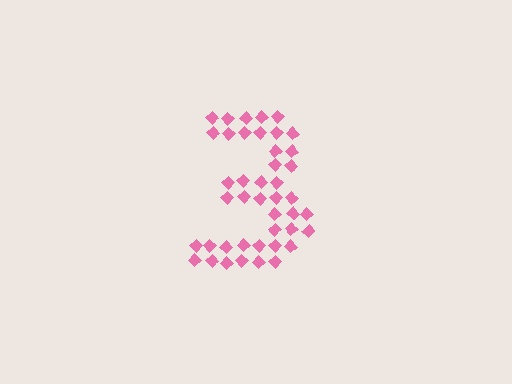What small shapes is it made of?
It is made of small diamonds.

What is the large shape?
The large shape is the digit 3.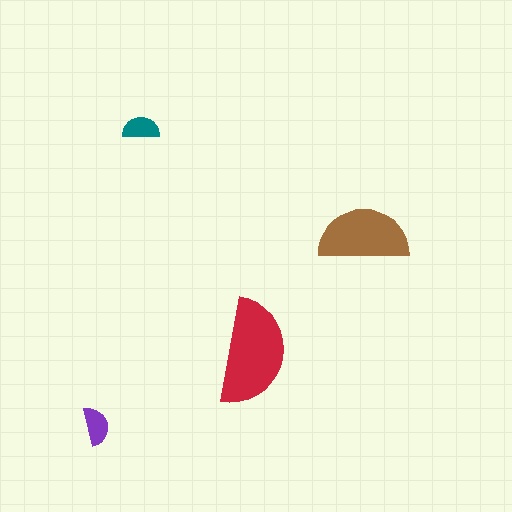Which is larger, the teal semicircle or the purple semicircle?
The purple one.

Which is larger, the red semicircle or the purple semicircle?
The red one.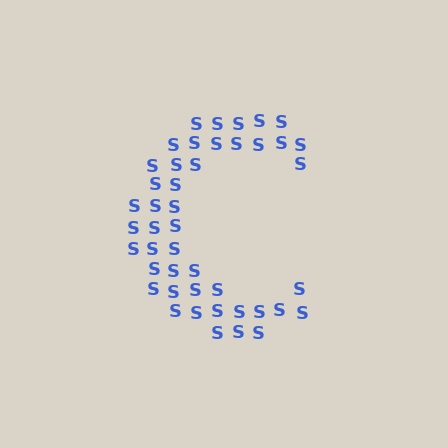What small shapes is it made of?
It is made of small letter S's.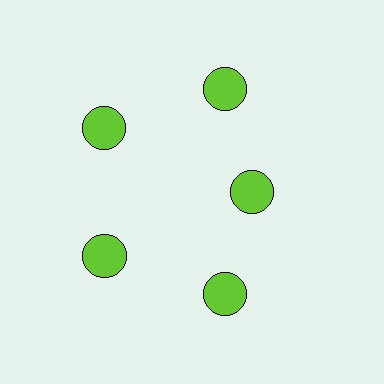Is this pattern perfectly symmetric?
No. The 5 lime circles are arranged in a ring, but one element near the 3 o'clock position is pulled inward toward the center, breaking the 5-fold rotational symmetry.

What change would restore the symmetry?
The symmetry would be restored by moving it outward, back onto the ring so that all 5 circles sit at equal angles and equal distance from the center.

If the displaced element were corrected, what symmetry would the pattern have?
It would have 5-fold rotational symmetry — the pattern would map onto itself every 72 degrees.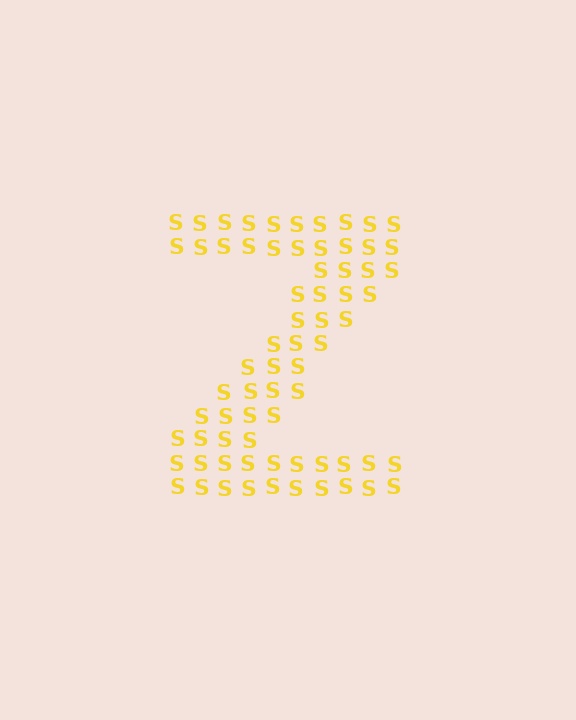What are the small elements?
The small elements are letter S's.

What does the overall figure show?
The overall figure shows the letter Z.